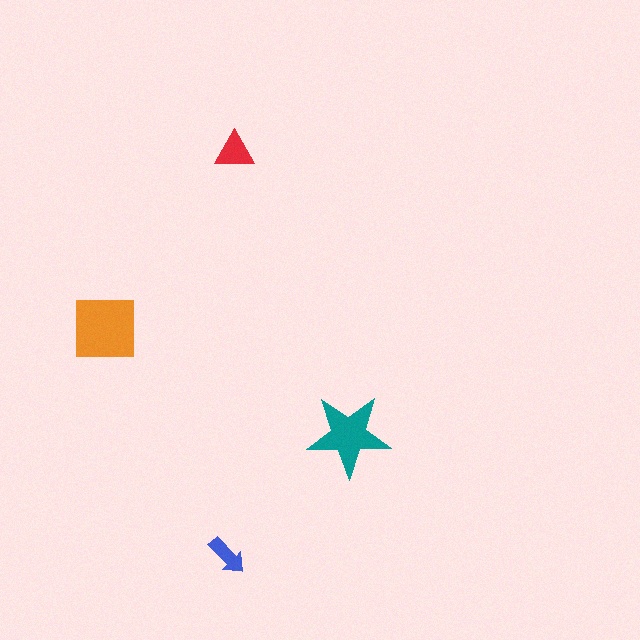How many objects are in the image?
There are 4 objects in the image.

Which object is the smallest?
The blue arrow.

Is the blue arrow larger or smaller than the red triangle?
Smaller.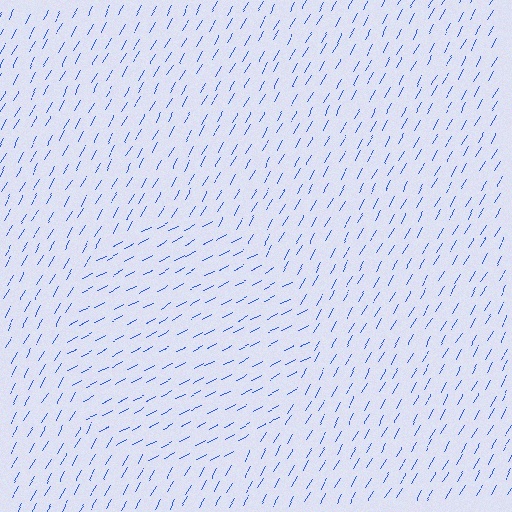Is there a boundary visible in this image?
Yes, there is a texture boundary formed by a change in line orientation.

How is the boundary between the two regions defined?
The boundary is defined purely by a change in line orientation (approximately 33 degrees difference). All lines are the same color and thickness.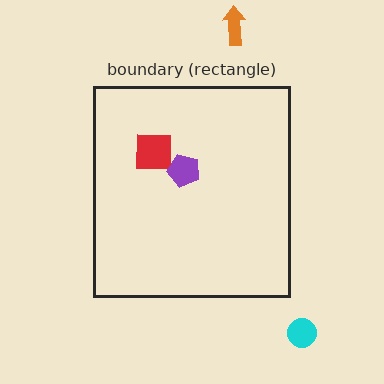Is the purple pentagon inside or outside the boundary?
Inside.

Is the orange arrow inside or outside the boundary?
Outside.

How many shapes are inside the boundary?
2 inside, 2 outside.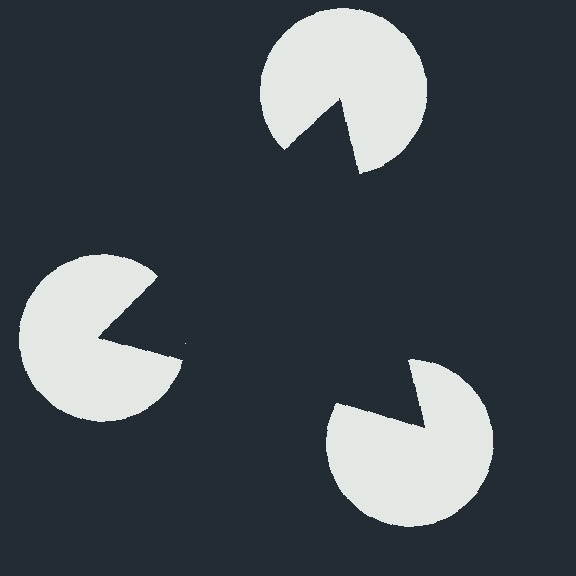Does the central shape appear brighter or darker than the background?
It typically appears slightly darker than the background, even though no actual brightness change is drawn.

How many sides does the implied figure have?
3 sides.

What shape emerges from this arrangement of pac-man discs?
An illusory triangle — its edges are inferred from the aligned wedge cuts in the pac-man discs, not physically drawn.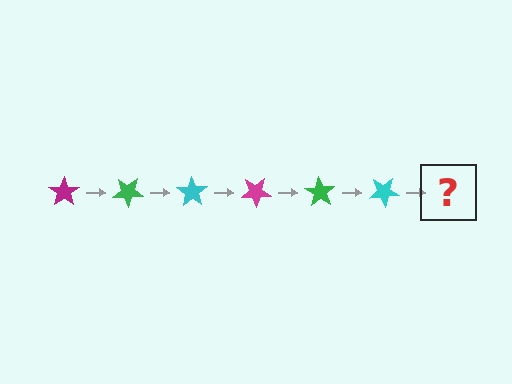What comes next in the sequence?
The next element should be a magenta star, rotated 210 degrees from the start.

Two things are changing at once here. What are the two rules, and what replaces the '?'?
The two rules are that it rotates 35 degrees each step and the color cycles through magenta, green, and cyan. The '?' should be a magenta star, rotated 210 degrees from the start.